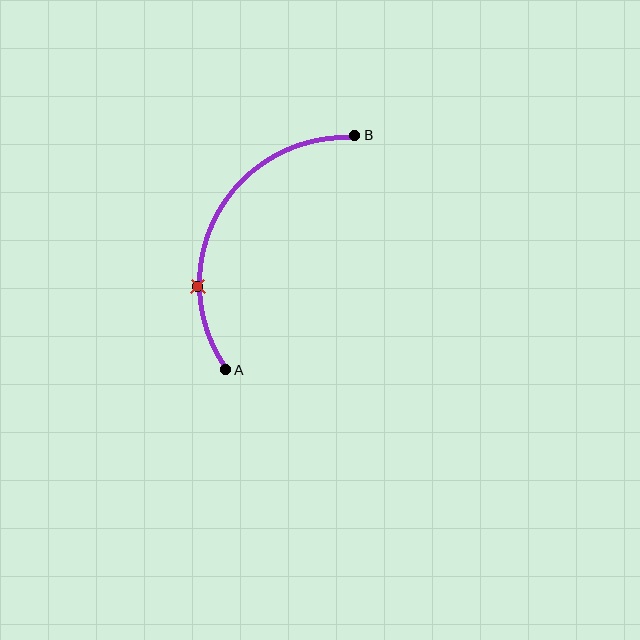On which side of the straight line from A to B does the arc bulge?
The arc bulges to the left of the straight line connecting A and B.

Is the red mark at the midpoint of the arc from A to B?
No. The red mark lies on the arc but is closer to endpoint A. The arc midpoint would be at the point on the curve equidistant along the arc from both A and B.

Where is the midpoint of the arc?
The arc midpoint is the point on the curve farthest from the straight line joining A and B. It sits to the left of that line.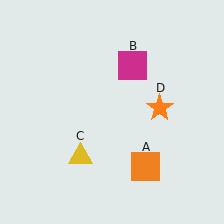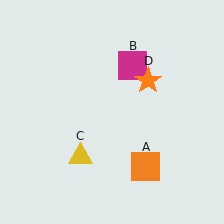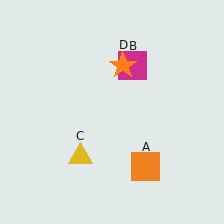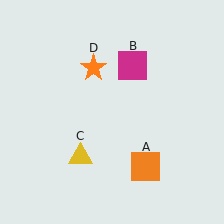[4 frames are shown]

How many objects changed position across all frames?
1 object changed position: orange star (object D).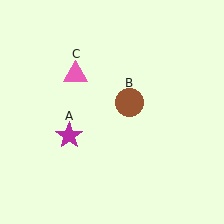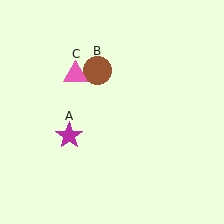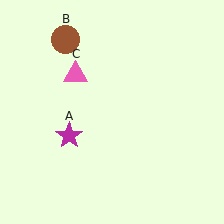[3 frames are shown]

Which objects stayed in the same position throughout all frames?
Magenta star (object A) and pink triangle (object C) remained stationary.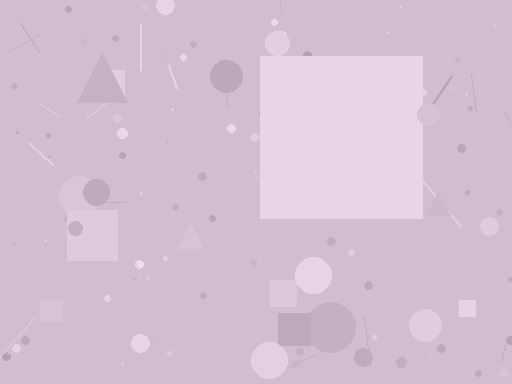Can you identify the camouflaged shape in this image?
The camouflaged shape is a square.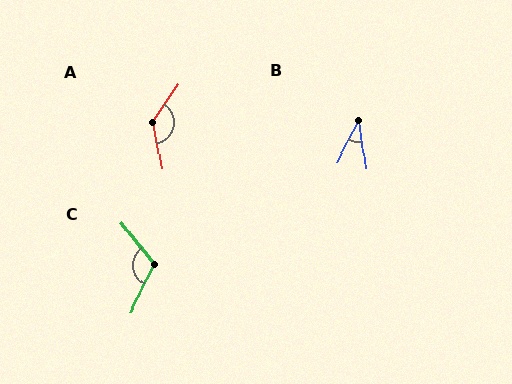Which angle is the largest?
A, at approximately 134 degrees.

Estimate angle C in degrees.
Approximately 115 degrees.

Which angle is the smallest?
B, at approximately 35 degrees.